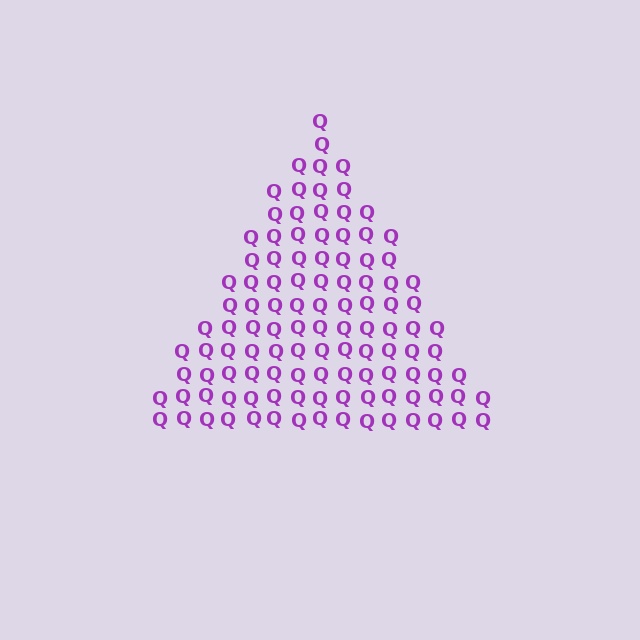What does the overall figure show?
The overall figure shows a triangle.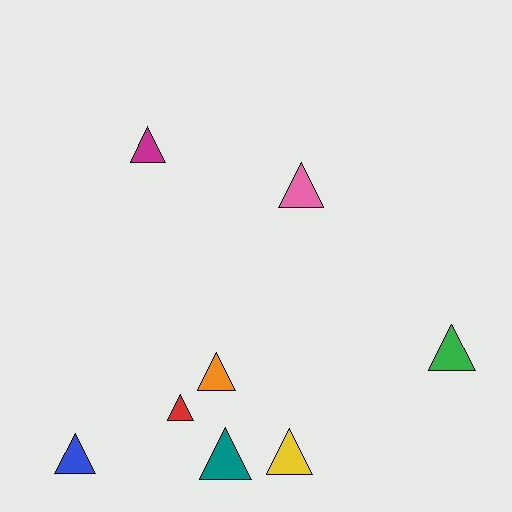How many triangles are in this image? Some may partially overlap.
There are 8 triangles.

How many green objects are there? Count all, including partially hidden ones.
There is 1 green object.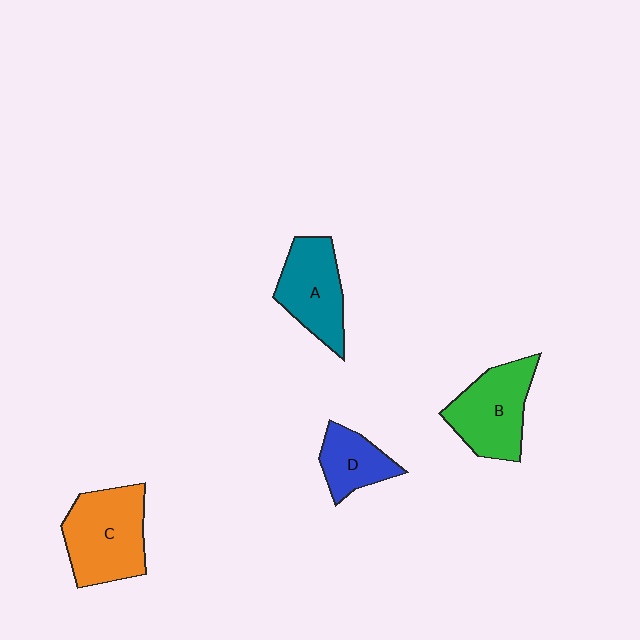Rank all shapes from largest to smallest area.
From largest to smallest: C (orange), B (green), A (teal), D (blue).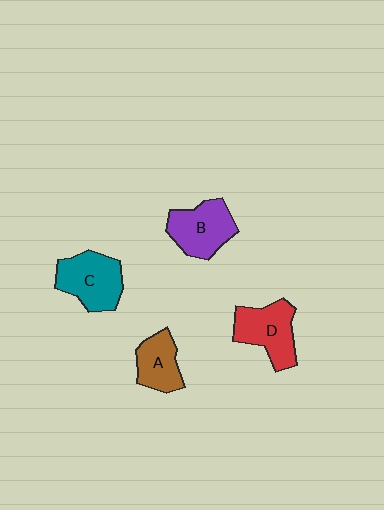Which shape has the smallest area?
Shape A (brown).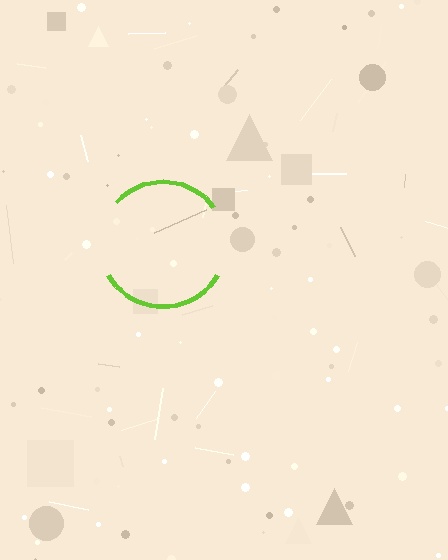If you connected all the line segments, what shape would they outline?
They would outline a circle.